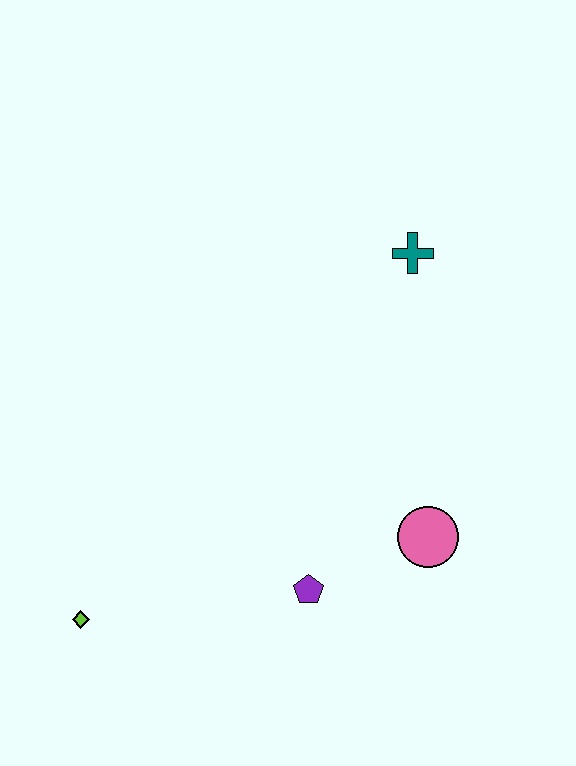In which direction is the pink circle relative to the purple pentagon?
The pink circle is to the right of the purple pentagon.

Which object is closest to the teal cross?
The pink circle is closest to the teal cross.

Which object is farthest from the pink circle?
The lime diamond is farthest from the pink circle.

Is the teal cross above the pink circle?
Yes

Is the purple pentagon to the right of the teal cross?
No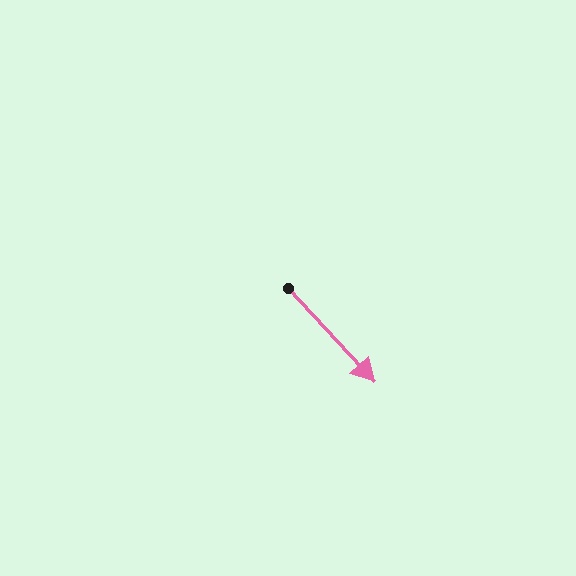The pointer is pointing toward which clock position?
Roughly 5 o'clock.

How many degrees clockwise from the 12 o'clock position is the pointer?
Approximately 137 degrees.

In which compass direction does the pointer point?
Southeast.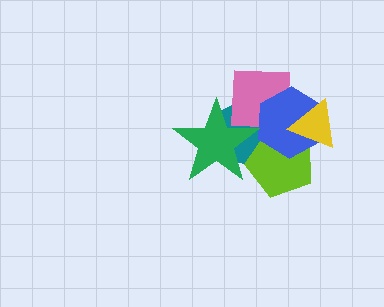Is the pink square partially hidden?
Yes, it is partially covered by another shape.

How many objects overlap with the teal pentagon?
5 objects overlap with the teal pentagon.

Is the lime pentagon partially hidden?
Yes, it is partially covered by another shape.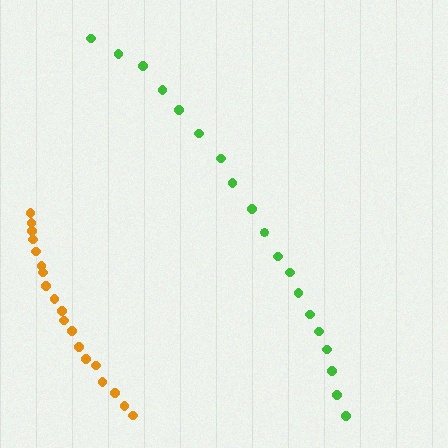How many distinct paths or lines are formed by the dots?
There are 2 distinct paths.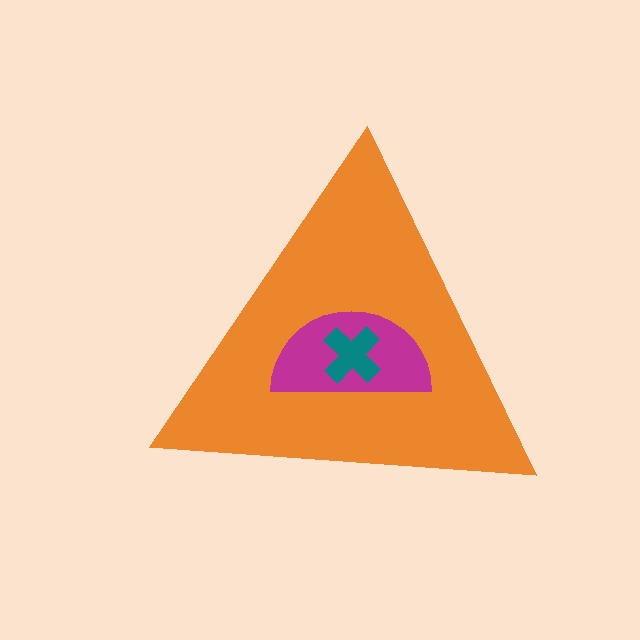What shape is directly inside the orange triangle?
The magenta semicircle.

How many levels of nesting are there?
3.